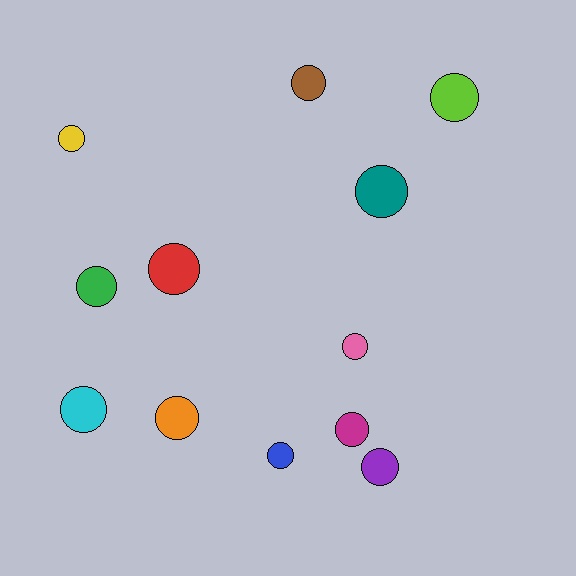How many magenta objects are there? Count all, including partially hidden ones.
There is 1 magenta object.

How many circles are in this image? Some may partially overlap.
There are 12 circles.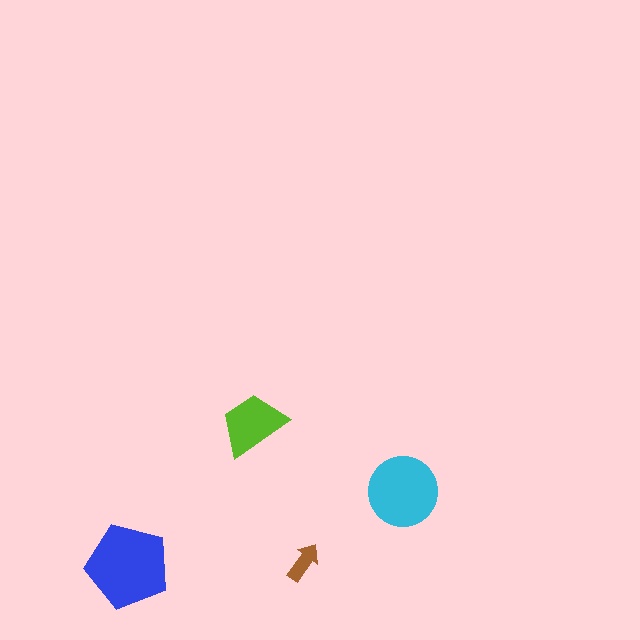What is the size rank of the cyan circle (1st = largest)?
2nd.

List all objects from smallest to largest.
The brown arrow, the lime trapezoid, the cyan circle, the blue pentagon.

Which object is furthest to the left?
The blue pentagon is leftmost.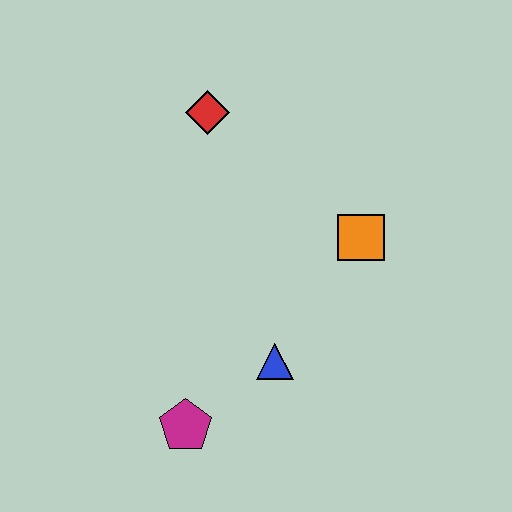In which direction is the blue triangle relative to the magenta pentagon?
The blue triangle is to the right of the magenta pentagon.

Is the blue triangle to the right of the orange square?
No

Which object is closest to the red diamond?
The orange square is closest to the red diamond.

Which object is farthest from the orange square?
The magenta pentagon is farthest from the orange square.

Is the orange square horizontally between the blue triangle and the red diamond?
No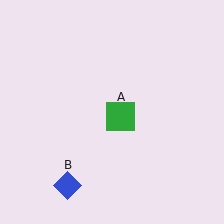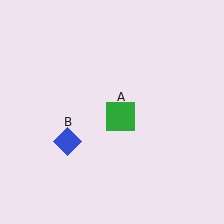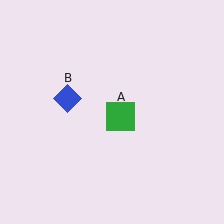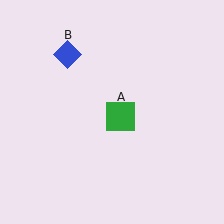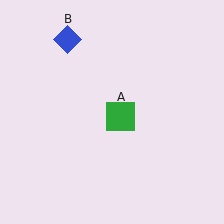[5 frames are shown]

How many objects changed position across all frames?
1 object changed position: blue diamond (object B).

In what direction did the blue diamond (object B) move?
The blue diamond (object B) moved up.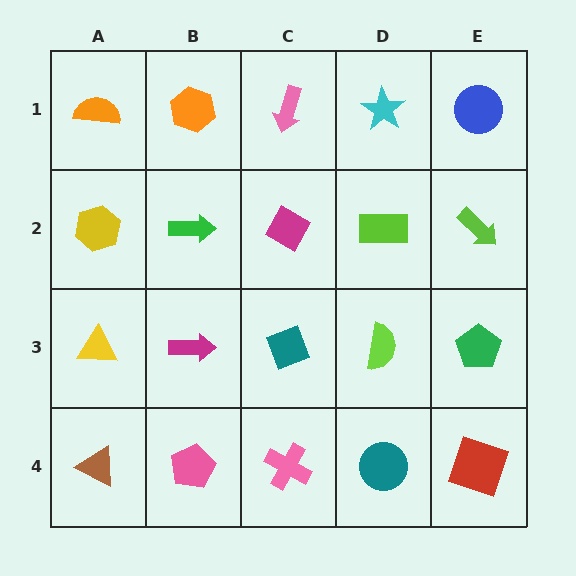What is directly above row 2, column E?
A blue circle.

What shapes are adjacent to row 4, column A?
A yellow triangle (row 3, column A), a pink pentagon (row 4, column B).